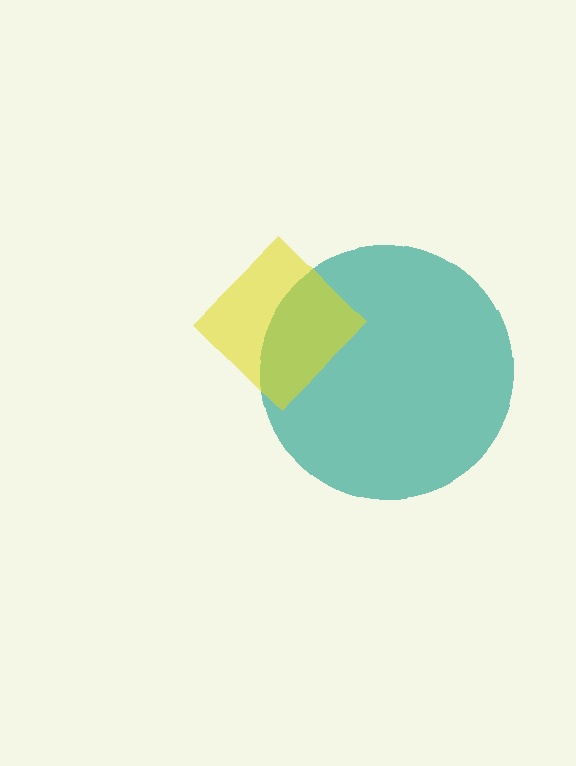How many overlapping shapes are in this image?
There are 2 overlapping shapes in the image.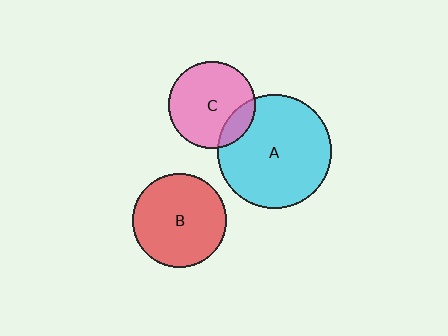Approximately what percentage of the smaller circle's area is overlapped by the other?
Approximately 15%.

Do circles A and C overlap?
Yes.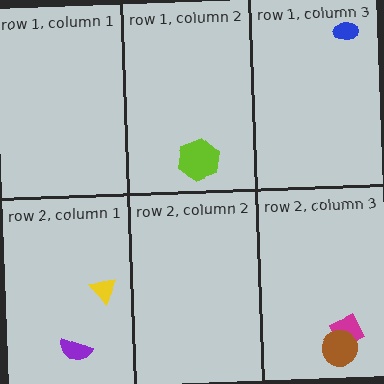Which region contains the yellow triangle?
The row 2, column 1 region.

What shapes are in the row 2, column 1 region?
The purple semicircle, the yellow triangle.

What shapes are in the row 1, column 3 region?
The blue ellipse.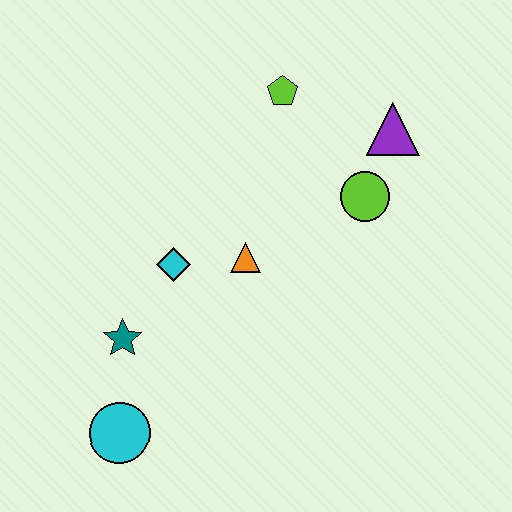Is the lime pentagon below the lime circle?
No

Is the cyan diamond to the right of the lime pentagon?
No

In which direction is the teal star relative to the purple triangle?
The teal star is to the left of the purple triangle.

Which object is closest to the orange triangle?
The cyan diamond is closest to the orange triangle.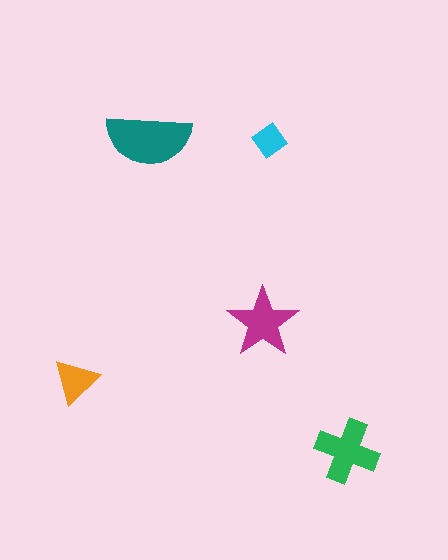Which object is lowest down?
The green cross is bottommost.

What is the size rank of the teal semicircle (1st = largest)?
1st.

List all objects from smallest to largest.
The cyan diamond, the orange triangle, the magenta star, the green cross, the teal semicircle.